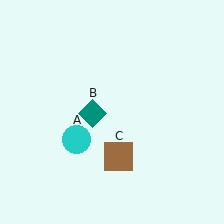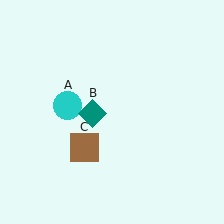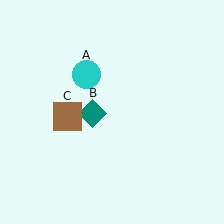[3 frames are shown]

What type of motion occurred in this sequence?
The cyan circle (object A), brown square (object C) rotated clockwise around the center of the scene.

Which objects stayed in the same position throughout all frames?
Teal diamond (object B) remained stationary.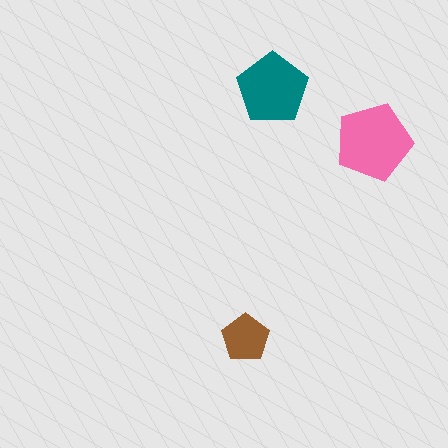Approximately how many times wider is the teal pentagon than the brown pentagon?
About 1.5 times wider.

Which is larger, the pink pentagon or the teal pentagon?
The pink one.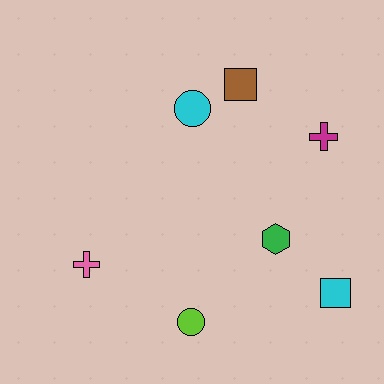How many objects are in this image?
There are 7 objects.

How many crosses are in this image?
There are 2 crosses.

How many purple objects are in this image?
There are no purple objects.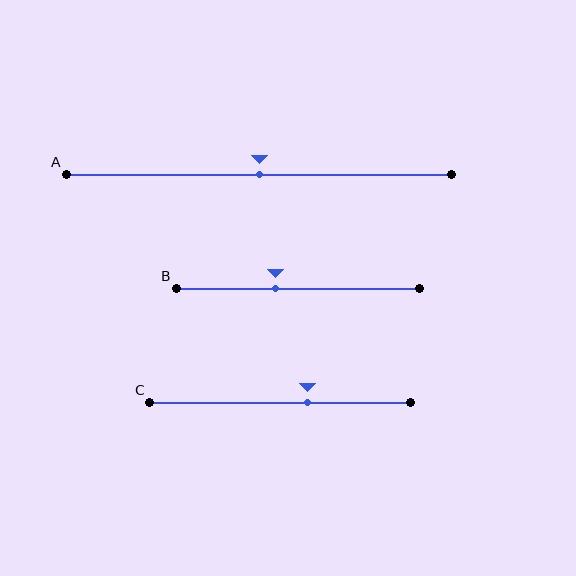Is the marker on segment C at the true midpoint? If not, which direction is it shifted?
No, the marker on segment C is shifted to the right by about 11% of the segment length.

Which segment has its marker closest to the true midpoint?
Segment A has its marker closest to the true midpoint.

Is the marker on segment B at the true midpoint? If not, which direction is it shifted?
No, the marker on segment B is shifted to the left by about 9% of the segment length.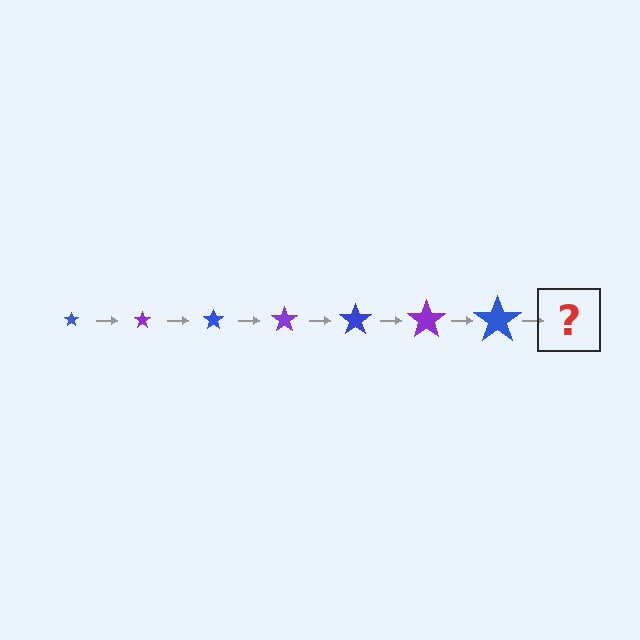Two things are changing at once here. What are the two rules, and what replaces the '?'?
The two rules are that the star grows larger each step and the color cycles through blue and purple. The '?' should be a purple star, larger than the previous one.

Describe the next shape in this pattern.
It should be a purple star, larger than the previous one.